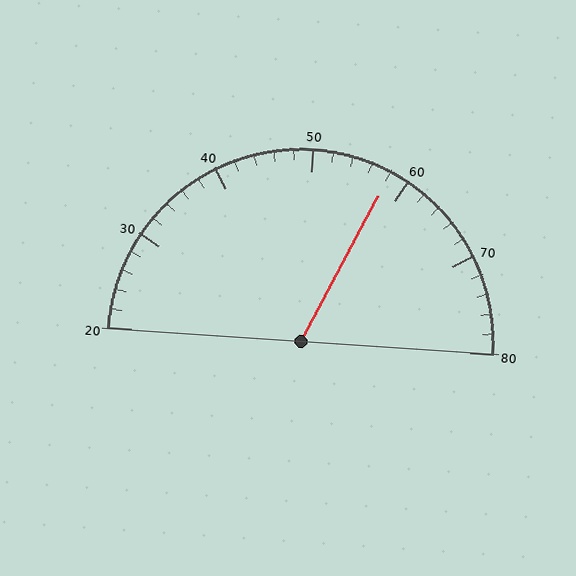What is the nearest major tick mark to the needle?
The nearest major tick mark is 60.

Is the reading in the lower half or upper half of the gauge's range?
The reading is in the upper half of the range (20 to 80).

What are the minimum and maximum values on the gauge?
The gauge ranges from 20 to 80.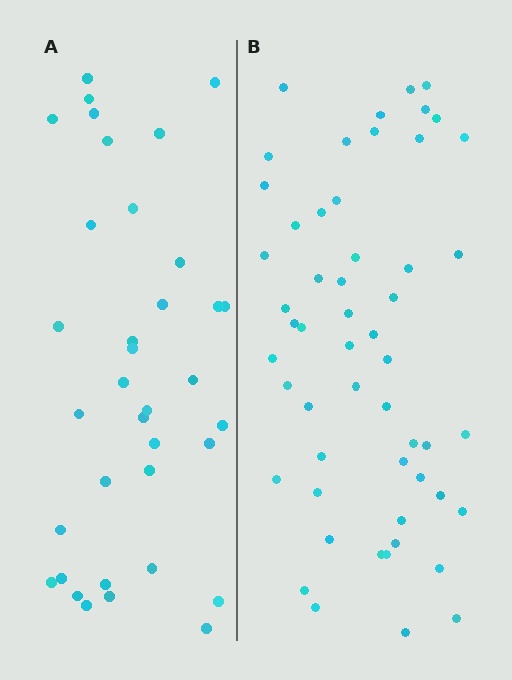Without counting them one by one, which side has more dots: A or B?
Region B (the right region) has more dots.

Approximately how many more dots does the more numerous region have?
Region B has approximately 20 more dots than region A.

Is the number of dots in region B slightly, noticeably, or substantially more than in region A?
Region B has substantially more. The ratio is roughly 1.5 to 1.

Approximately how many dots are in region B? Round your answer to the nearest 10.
About 50 dots. (The exact count is 54, which rounds to 50.)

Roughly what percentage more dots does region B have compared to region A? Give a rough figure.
About 50% more.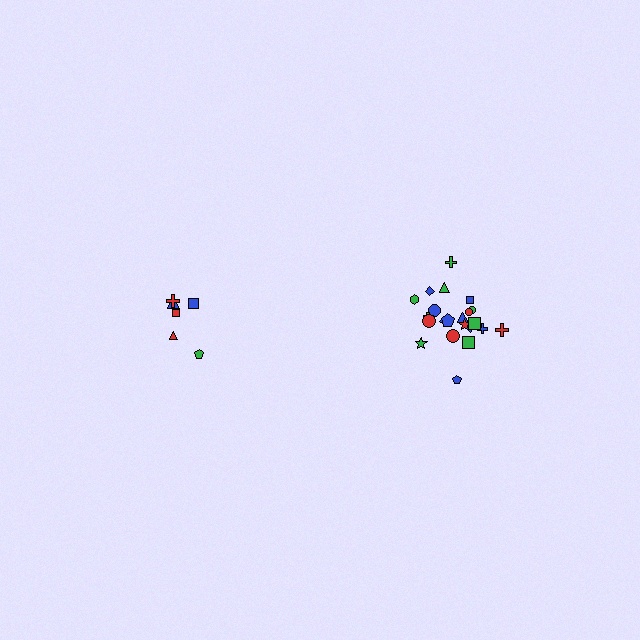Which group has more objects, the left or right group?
The right group.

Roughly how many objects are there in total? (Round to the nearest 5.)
Roughly 30 objects in total.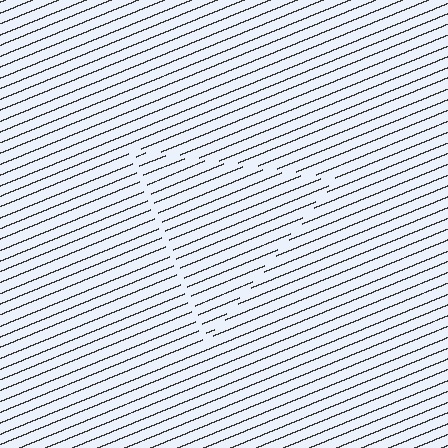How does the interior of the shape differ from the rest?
The interior of the shape contains the same grating, shifted by half a period — the contour is defined by the phase discontinuity where line-ends from the inner and outer gratings abut.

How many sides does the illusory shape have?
3 sides — the line-ends trace a triangle.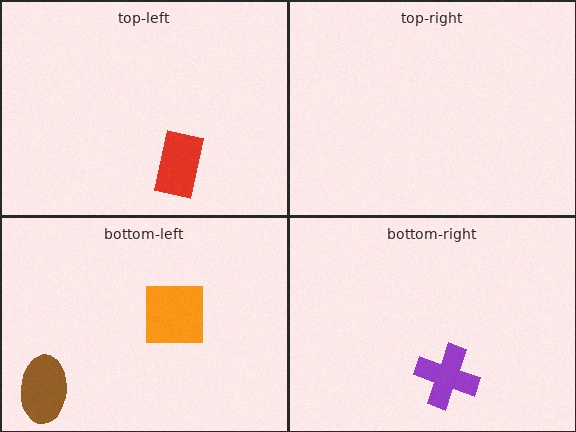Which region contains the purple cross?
The bottom-right region.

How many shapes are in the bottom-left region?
2.